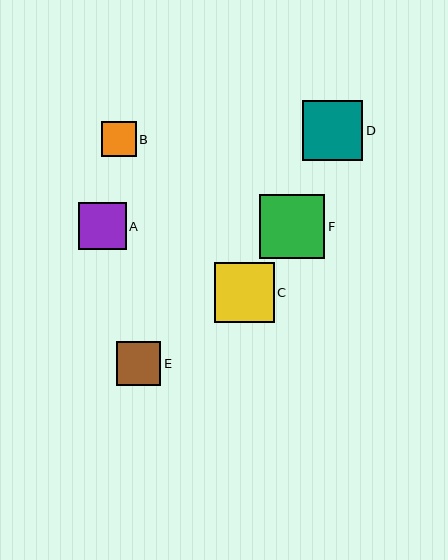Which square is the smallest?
Square B is the smallest with a size of approximately 35 pixels.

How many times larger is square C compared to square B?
Square C is approximately 1.7 times the size of square B.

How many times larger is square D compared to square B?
Square D is approximately 1.7 times the size of square B.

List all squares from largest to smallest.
From largest to smallest: F, D, C, A, E, B.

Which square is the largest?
Square F is the largest with a size of approximately 65 pixels.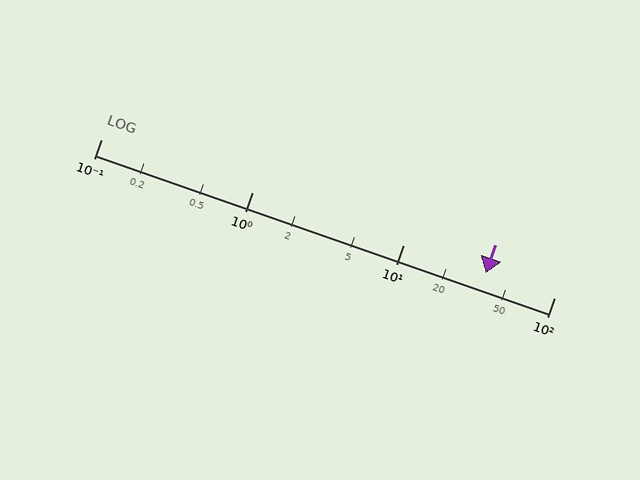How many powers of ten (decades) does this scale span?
The scale spans 3 decades, from 0.1 to 100.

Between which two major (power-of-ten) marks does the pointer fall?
The pointer is between 10 and 100.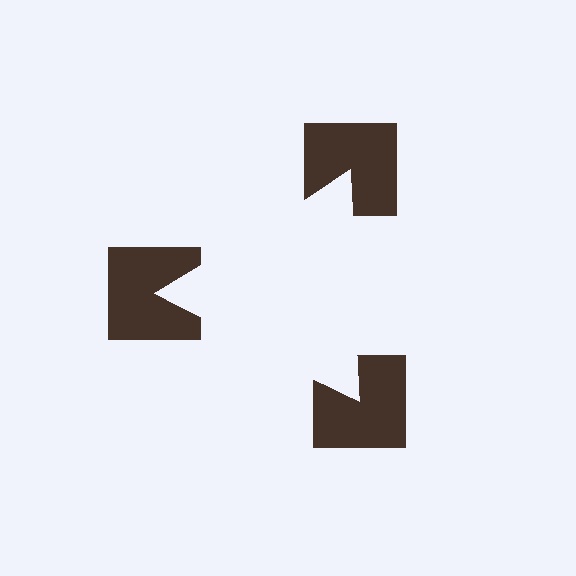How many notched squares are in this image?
There are 3 — one at each vertex of the illusory triangle.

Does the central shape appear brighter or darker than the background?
It typically appears slightly brighter than the background, even though no actual brightness change is drawn.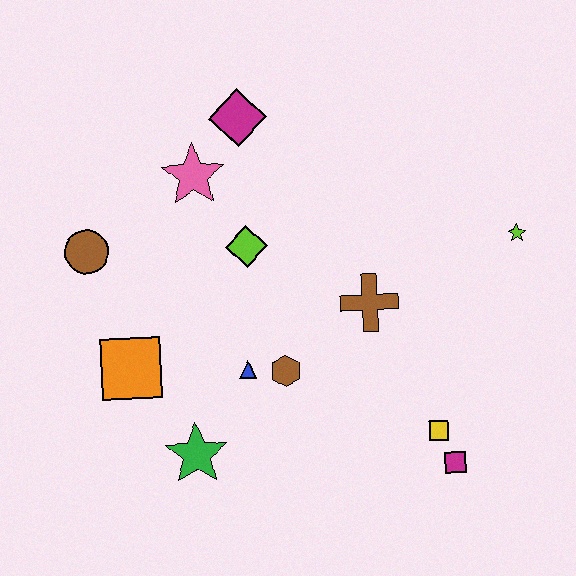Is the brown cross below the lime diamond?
Yes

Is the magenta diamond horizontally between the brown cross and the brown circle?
Yes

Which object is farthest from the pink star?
The magenta square is farthest from the pink star.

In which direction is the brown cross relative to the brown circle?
The brown cross is to the right of the brown circle.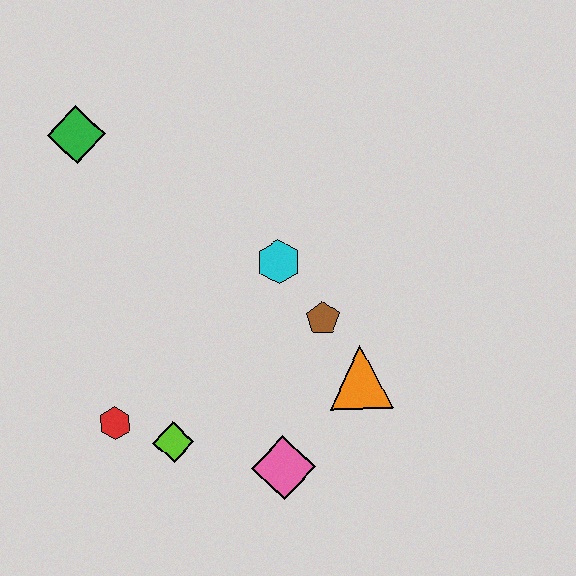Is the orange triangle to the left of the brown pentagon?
No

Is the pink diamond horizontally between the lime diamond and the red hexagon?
No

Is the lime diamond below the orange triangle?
Yes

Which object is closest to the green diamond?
The cyan hexagon is closest to the green diamond.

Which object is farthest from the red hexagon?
The green diamond is farthest from the red hexagon.